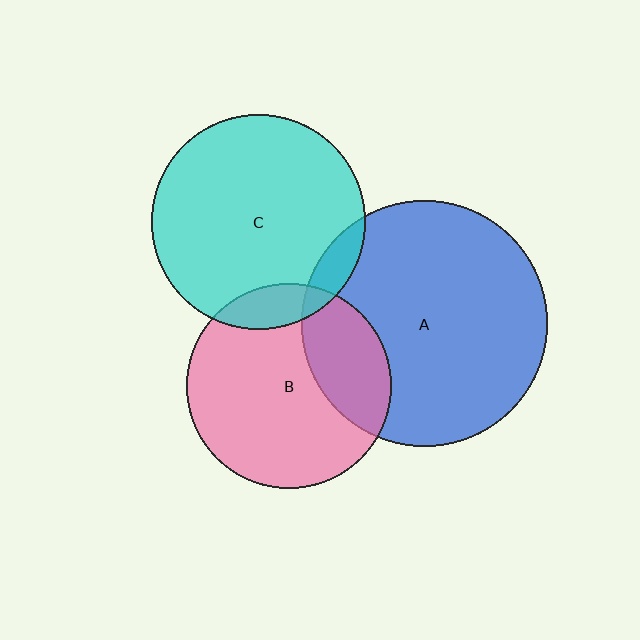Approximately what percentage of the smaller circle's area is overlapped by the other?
Approximately 10%.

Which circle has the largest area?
Circle A (blue).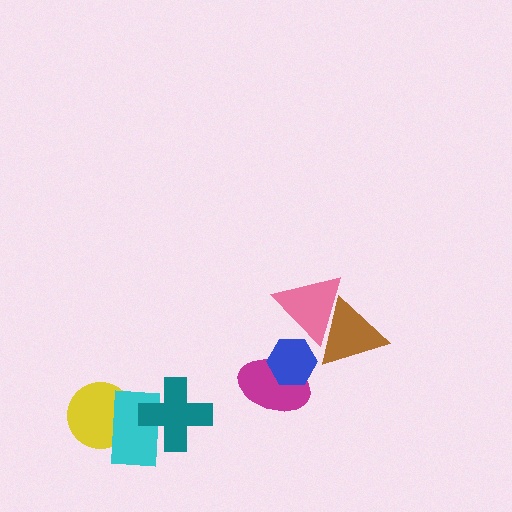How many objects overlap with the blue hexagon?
2 objects overlap with the blue hexagon.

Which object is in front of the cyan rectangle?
The teal cross is in front of the cyan rectangle.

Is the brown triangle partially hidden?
Yes, it is partially covered by another shape.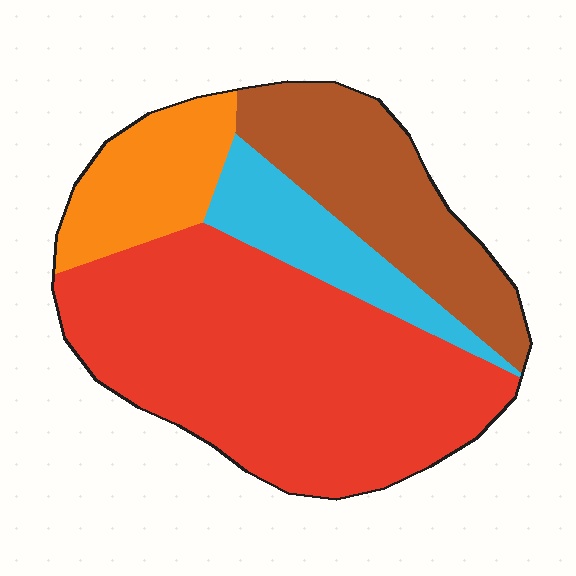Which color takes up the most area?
Red, at roughly 50%.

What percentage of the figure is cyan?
Cyan covers 12% of the figure.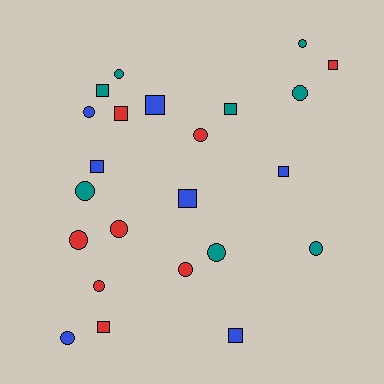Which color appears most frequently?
Red, with 8 objects.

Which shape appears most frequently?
Circle, with 13 objects.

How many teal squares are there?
There are 2 teal squares.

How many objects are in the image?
There are 23 objects.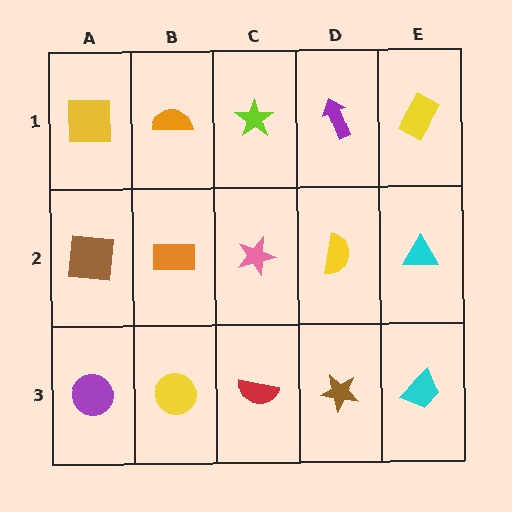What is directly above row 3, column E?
A cyan triangle.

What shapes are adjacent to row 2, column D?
A purple arrow (row 1, column D), a brown star (row 3, column D), a pink star (row 2, column C), a cyan triangle (row 2, column E).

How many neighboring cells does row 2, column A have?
3.